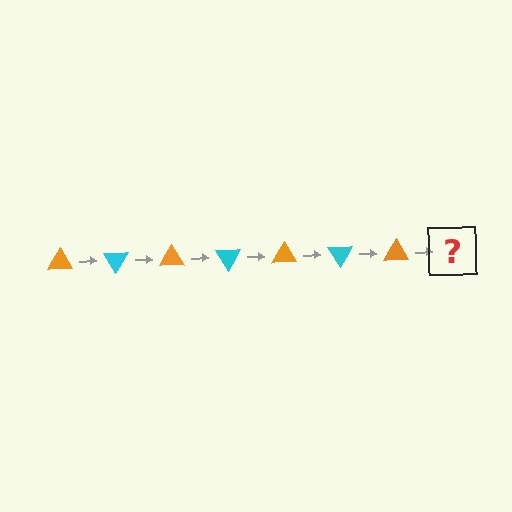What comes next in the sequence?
The next element should be a cyan triangle, rotated 420 degrees from the start.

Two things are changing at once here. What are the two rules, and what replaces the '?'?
The two rules are that it rotates 60 degrees each step and the color cycles through orange and cyan. The '?' should be a cyan triangle, rotated 420 degrees from the start.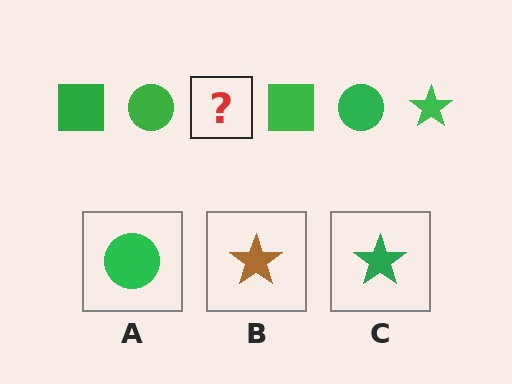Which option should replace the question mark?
Option C.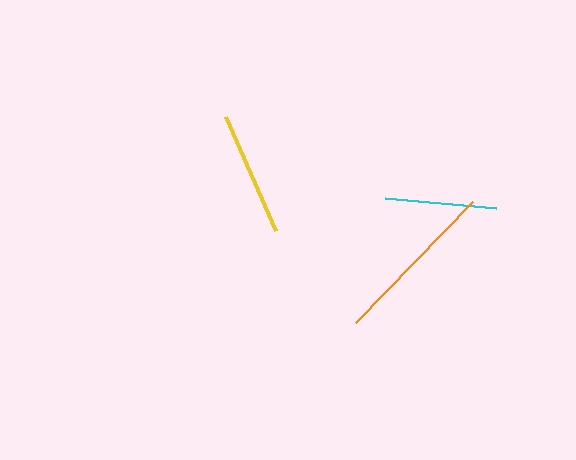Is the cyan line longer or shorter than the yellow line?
The yellow line is longer than the cyan line.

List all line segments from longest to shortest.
From longest to shortest: orange, yellow, cyan.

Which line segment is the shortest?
The cyan line is the shortest at approximately 111 pixels.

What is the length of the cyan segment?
The cyan segment is approximately 111 pixels long.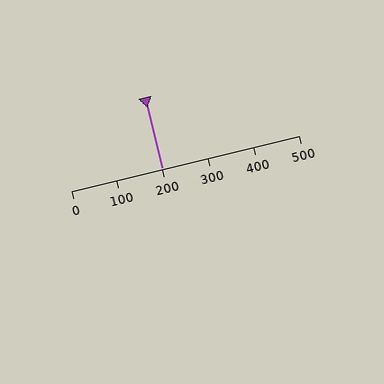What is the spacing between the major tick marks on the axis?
The major ticks are spaced 100 apart.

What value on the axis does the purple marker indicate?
The marker indicates approximately 200.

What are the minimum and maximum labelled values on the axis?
The axis runs from 0 to 500.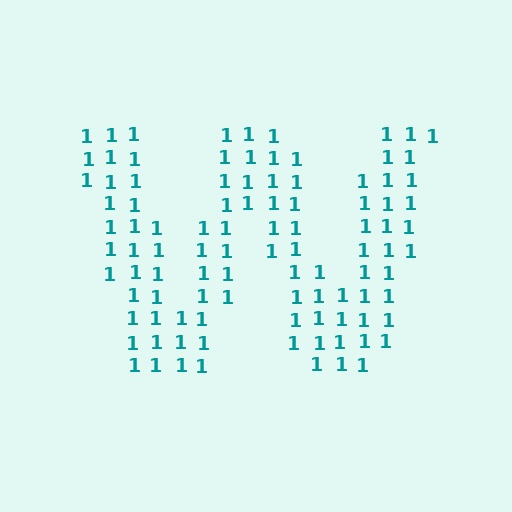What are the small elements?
The small elements are digit 1's.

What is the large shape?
The large shape is the letter W.